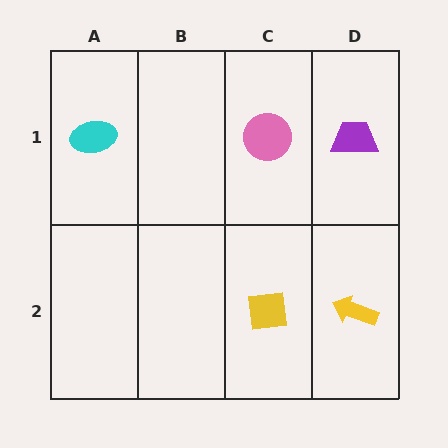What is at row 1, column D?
A purple trapezoid.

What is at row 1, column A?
A cyan ellipse.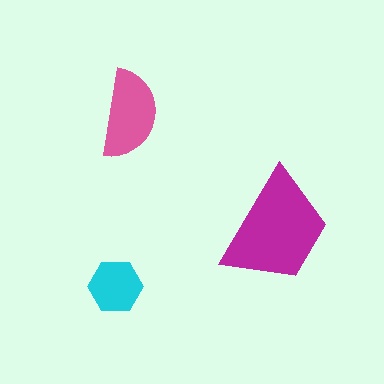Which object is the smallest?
The cyan hexagon.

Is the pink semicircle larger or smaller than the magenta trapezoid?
Smaller.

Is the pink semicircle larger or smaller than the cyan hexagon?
Larger.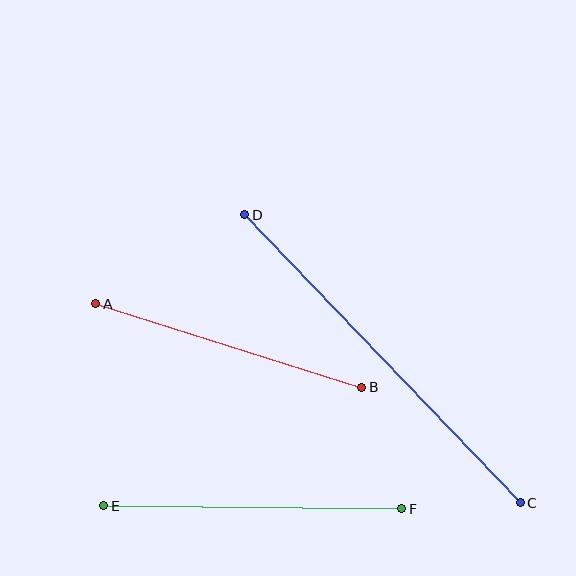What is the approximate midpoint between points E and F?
The midpoint is at approximately (253, 507) pixels.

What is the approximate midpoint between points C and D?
The midpoint is at approximately (383, 359) pixels.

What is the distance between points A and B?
The distance is approximately 279 pixels.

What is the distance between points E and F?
The distance is approximately 298 pixels.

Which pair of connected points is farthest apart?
Points C and D are farthest apart.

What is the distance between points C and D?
The distance is approximately 398 pixels.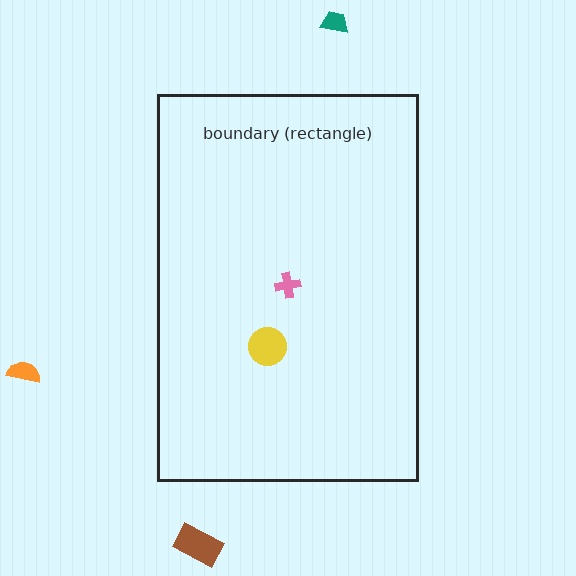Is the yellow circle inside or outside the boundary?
Inside.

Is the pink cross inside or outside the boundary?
Inside.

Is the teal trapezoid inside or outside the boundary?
Outside.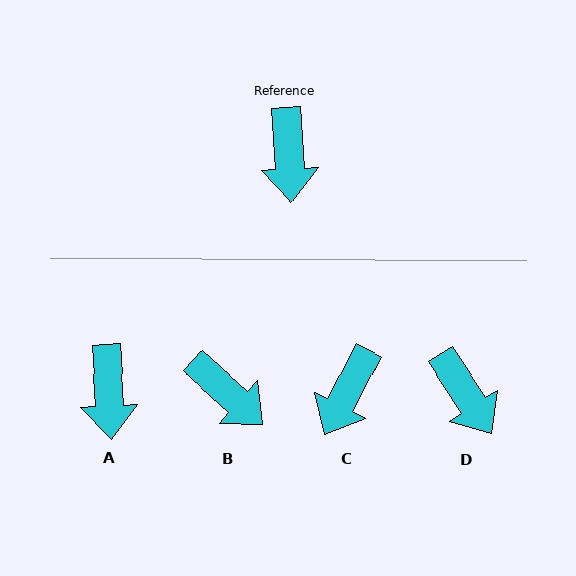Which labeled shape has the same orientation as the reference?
A.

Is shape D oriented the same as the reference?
No, it is off by about 30 degrees.